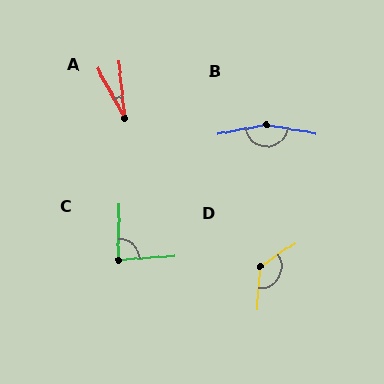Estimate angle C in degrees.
Approximately 85 degrees.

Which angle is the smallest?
A, at approximately 23 degrees.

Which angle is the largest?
B, at approximately 159 degrees.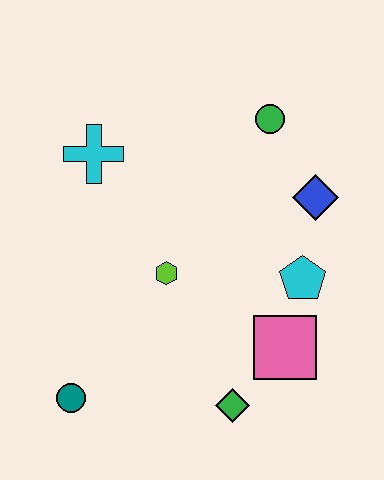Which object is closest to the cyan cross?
The lime hexagon is closest to the cyan cross.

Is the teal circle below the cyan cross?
Yes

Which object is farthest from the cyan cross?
The green diamond is farthest from the cyan cross.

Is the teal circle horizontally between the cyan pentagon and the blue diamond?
No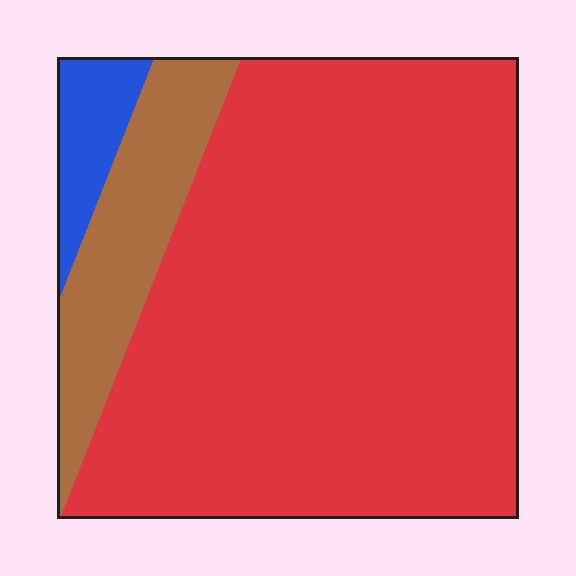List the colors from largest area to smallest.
From largest to smallest: red, brown, blue.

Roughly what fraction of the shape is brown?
Brown takes up about one sixth (1/6) of the shape.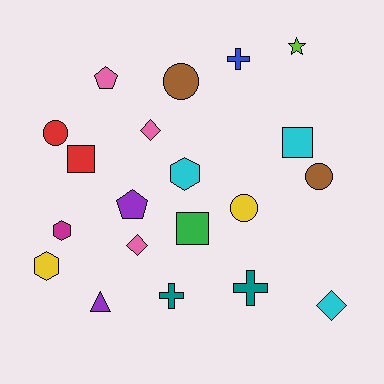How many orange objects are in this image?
There are no orange objects.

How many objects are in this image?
There are 20 objects.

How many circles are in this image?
There are 4 circles.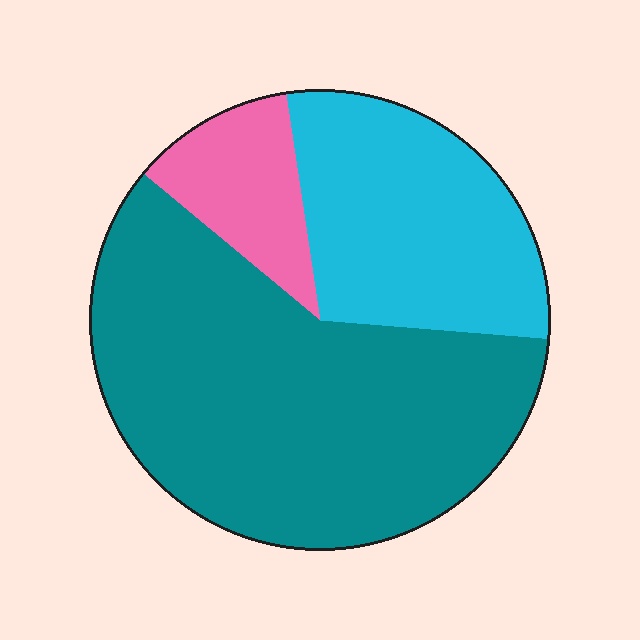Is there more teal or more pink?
Teal.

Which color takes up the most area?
Teal, at roughly 60%.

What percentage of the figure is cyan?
Cyan takes up about one quarter (1/4) of the figure.